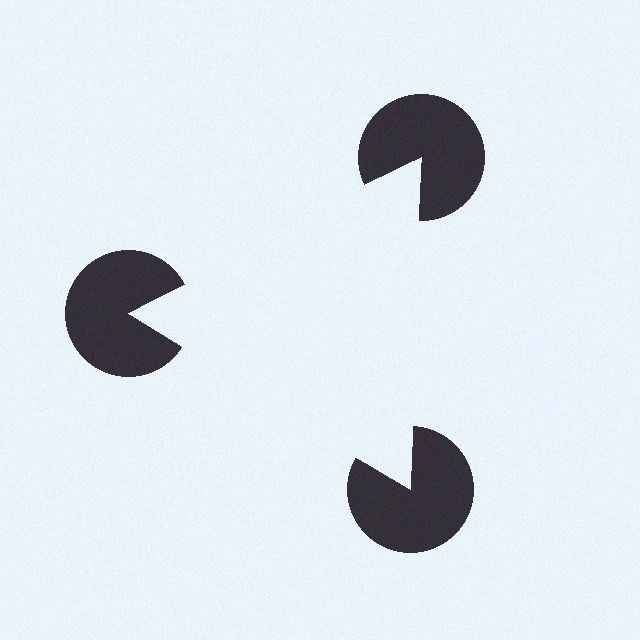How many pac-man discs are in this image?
There are 3 — one at each vertex of the illusory triangle.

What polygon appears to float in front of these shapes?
An illusory triangle — its edges are inferred from the aligned wedge cuts in the pac-man discs, not physically drawn.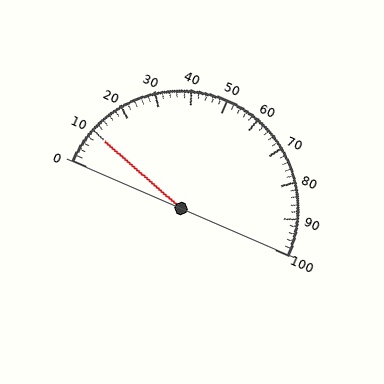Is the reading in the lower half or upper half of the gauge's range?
The reading is in the lower half of the range (0 to 100).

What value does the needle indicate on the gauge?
The needle indicates approximately 10.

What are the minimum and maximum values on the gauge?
The gauge ranges from 0 to 100.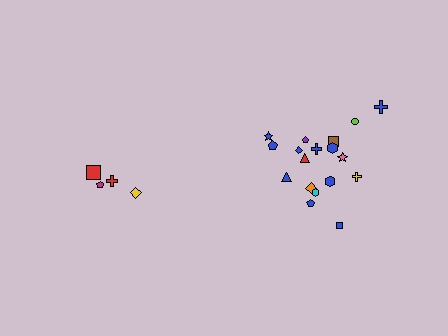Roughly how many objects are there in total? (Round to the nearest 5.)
Roughly 20 objects in total.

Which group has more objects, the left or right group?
The right group.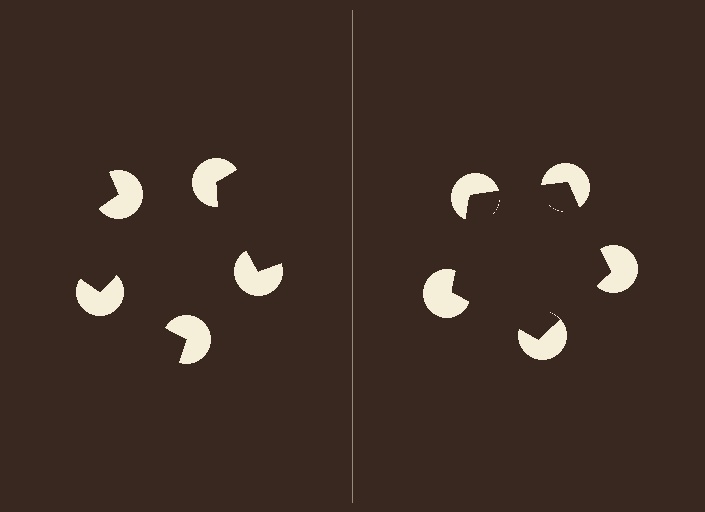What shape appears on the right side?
An illusory pentagon.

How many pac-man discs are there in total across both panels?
10 — 5 on each side.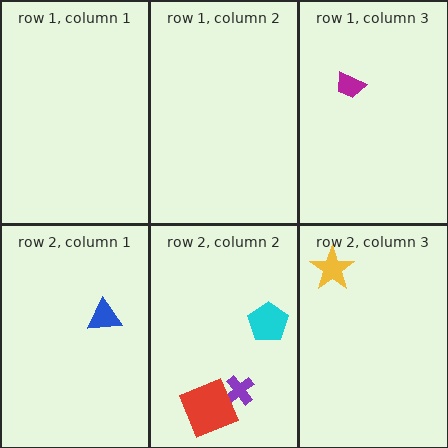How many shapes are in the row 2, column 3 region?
1.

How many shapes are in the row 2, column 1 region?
1.